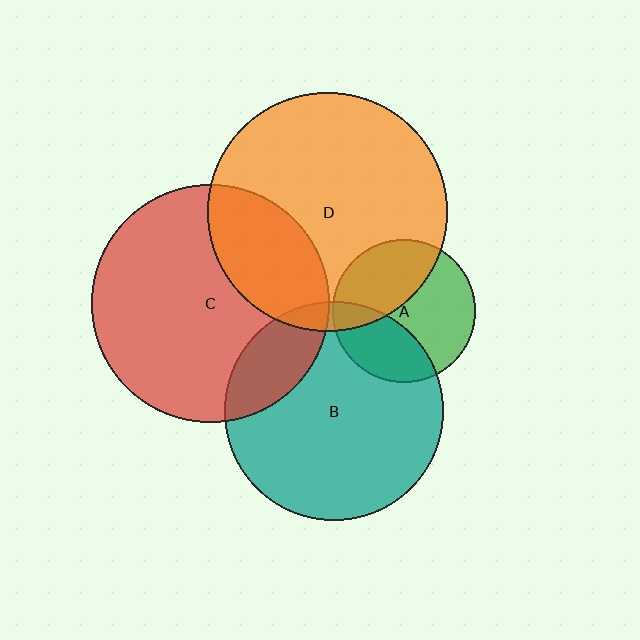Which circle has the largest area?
Circle D (orange).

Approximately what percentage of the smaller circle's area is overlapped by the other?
Approximately 20%.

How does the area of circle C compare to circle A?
Approximately 2.8 times.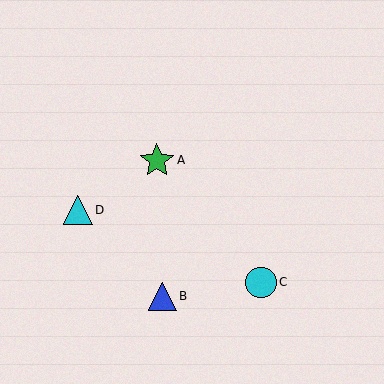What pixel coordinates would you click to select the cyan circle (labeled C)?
Click at (261, 282) to select the cyan circle C.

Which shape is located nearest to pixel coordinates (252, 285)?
The cyan circle (labeled C) at (261, 282) is nearest to that location.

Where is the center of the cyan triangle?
The center of the cyan triangle is at (78, 210).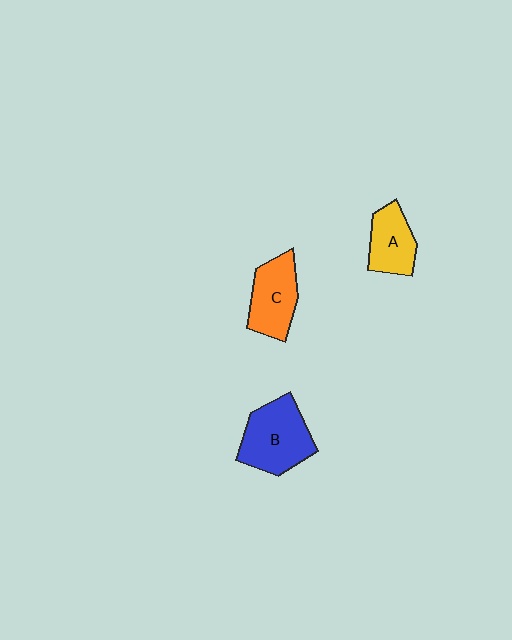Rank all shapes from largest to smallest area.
From largest to smallest: B (blue), C (orange), A (yellow).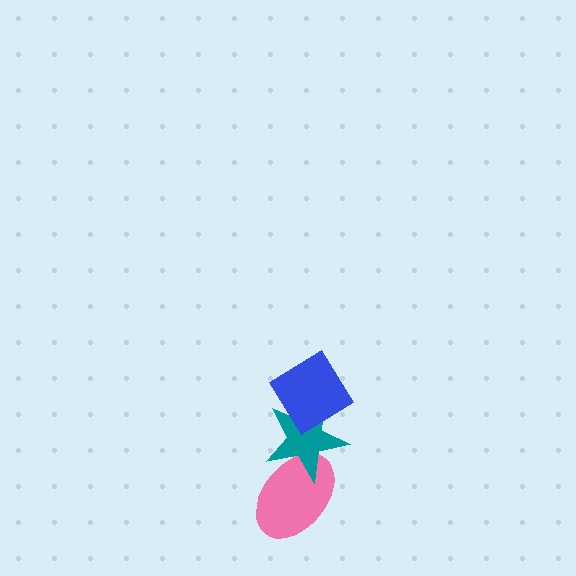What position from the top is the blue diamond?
The blue diamond is 1st from the top.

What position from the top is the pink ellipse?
The pink ellipse is 3rd from the top.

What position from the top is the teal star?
The teal star is 2nd from the top.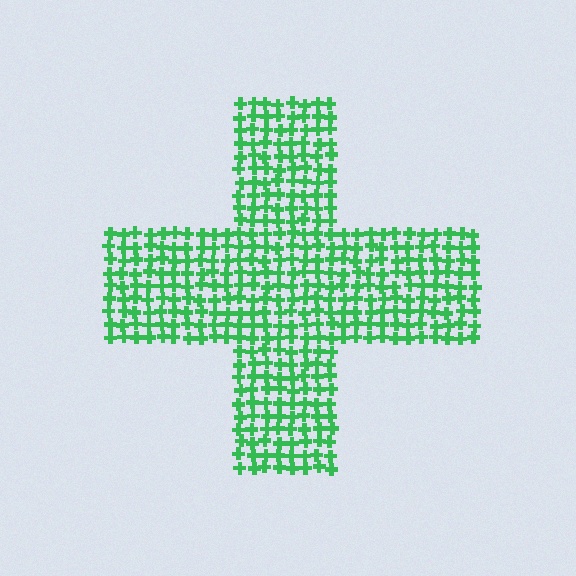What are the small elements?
The small elements are crosses.